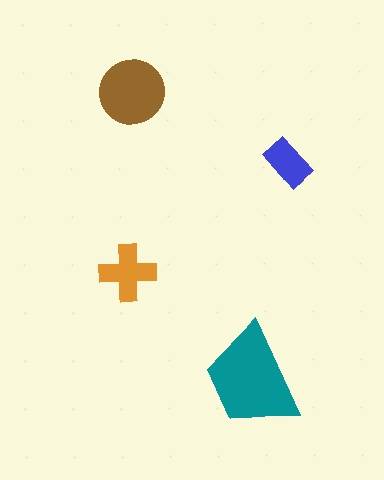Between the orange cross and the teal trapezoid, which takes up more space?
The teal trapezoid.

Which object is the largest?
The teal trapezoid.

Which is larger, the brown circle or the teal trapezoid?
The teal trapezoid.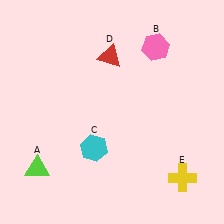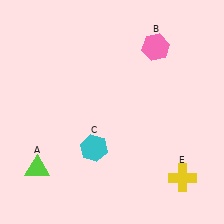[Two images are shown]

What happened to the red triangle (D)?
The red triangle (D) was removed in Image 2. It was in the top-left area of Image 1.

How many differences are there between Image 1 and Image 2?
There is 1 difference between the two images.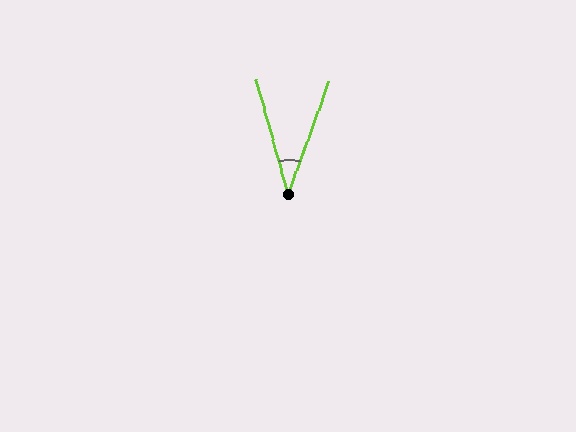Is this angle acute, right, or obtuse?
It is acute.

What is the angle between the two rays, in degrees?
Approximately 35 degrees.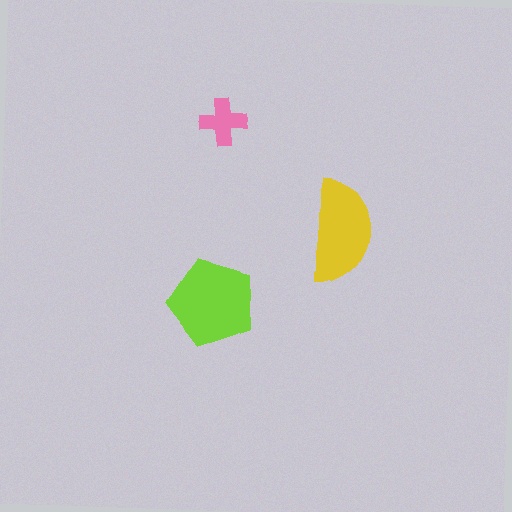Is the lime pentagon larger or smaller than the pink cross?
Larger.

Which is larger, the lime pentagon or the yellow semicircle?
The lime pentagon.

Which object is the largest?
The lime pentagon.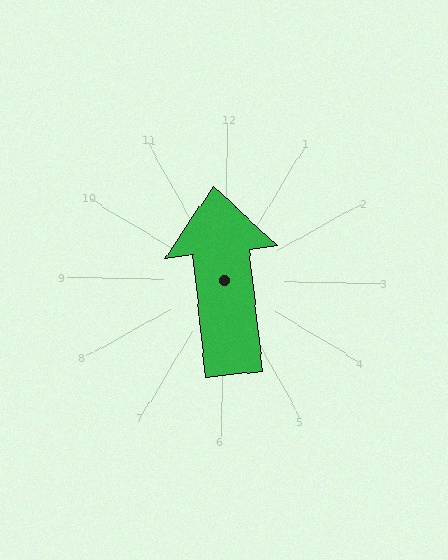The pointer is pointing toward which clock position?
Roughly 12 o'clock.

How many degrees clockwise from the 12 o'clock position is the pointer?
Approximately 353 degrees.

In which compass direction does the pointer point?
North.